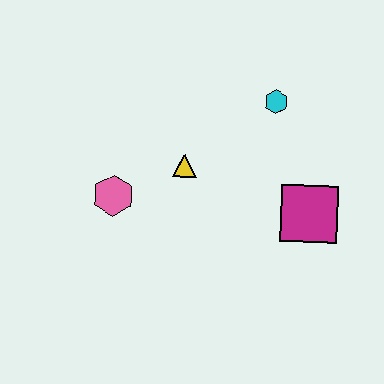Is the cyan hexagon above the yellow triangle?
Yes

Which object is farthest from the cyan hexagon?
The pink hexagon is farthest from the cyan hexagon.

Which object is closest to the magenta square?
The cyan hexagon is closest to the magenta square.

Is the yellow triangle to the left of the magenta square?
Yes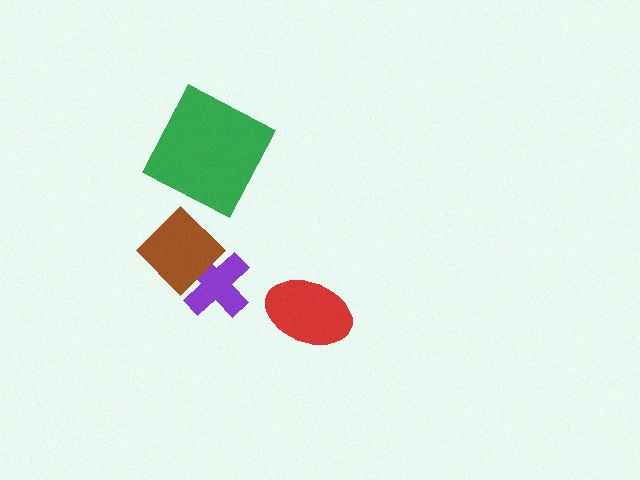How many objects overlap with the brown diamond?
1 object overlaps with the brown diamond.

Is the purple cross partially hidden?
Yes, it is partially covered by another shape.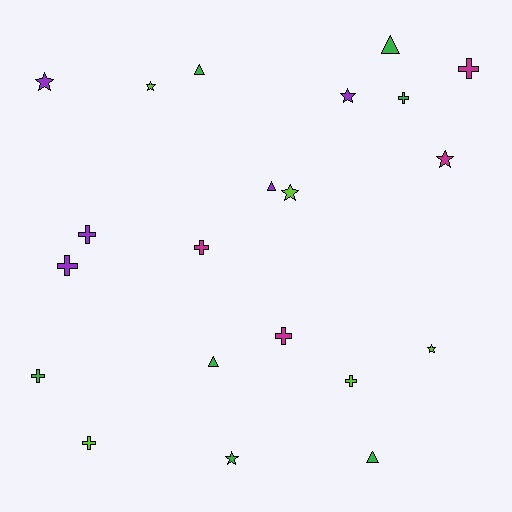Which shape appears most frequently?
Cross, with 9 objects.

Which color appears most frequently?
Green, with 7 objects.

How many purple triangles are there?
There is 1 purple triangle.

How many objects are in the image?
There are 21 objects.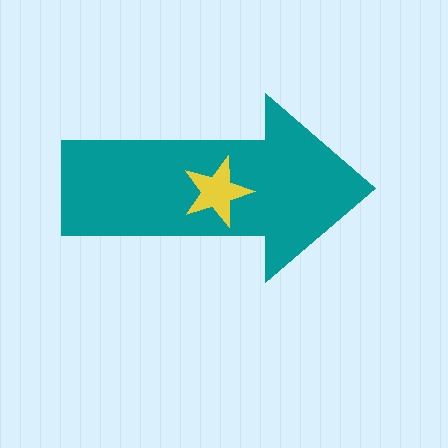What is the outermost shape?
The teal arrow.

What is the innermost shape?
The yellow star.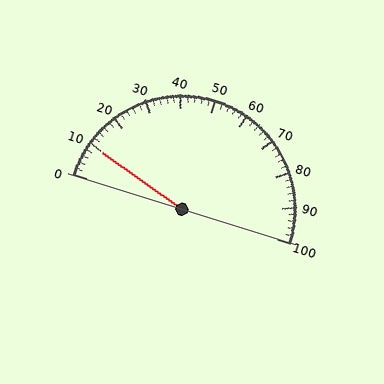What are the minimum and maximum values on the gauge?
The gauge ranges from 0 to 100.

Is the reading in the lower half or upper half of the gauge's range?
The reading is in the lower half of the range (0 to 100).